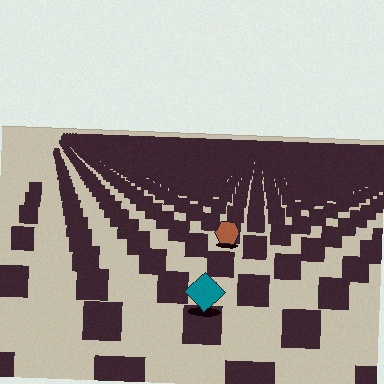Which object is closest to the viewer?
The teal diamond is closest. The texture marks near it are larger and more spread out.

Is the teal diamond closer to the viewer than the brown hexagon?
Yes. The teal diamond is closer — you can tell from the texture gradient: the ground texture is coarser near it.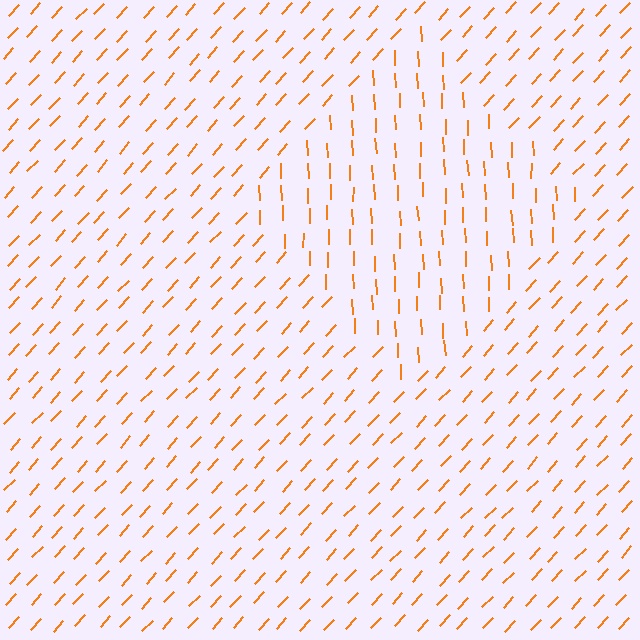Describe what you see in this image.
The image is filled with small orange line segments. A diamond region in the image has lines oriented differently from the surrounding lines, creating a visible texture boundary.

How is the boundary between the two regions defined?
The boundary is defined purely by a change in line orientation (approximately 45 degrees difference). All lines are the same color and thickness.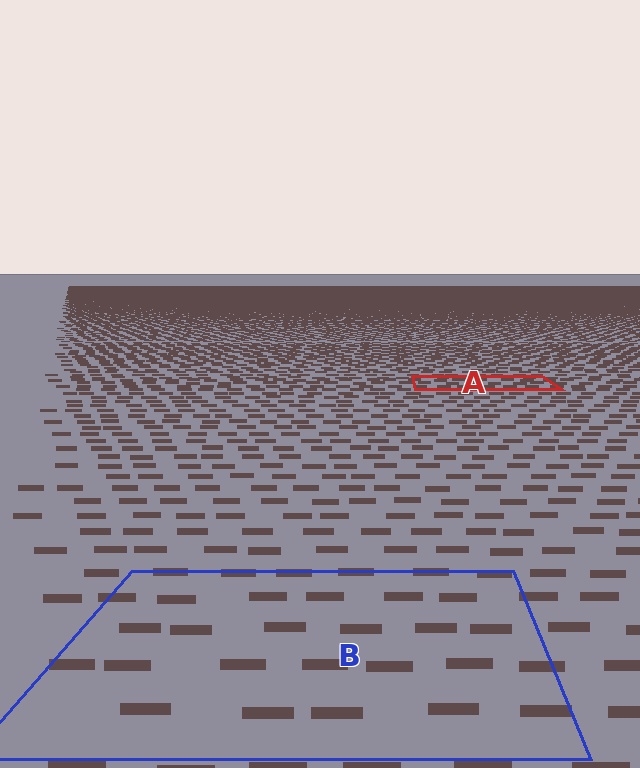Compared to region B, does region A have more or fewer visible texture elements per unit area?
Region A has more texture elements per unit area — they are packed more densely because it is farther away.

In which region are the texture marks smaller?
The texture marks are smaller in region A, because it is farther away.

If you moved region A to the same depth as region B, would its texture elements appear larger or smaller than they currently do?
They would appear larger. At a closer depth, the same texture elements are projected at a bigger on-screen size.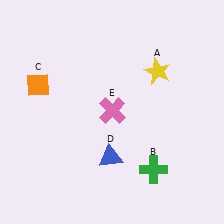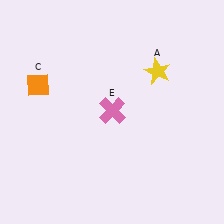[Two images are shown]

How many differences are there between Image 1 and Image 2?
There are 2 differences between the two images.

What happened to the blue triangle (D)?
The blue triangle (D) was removed in Image 2. It was in the bottom-left area of Image 1.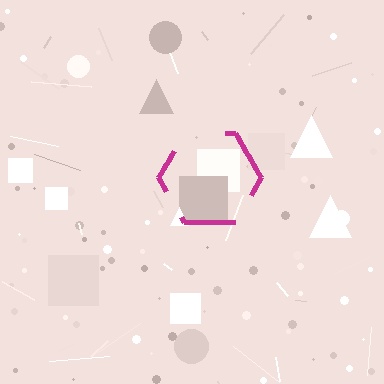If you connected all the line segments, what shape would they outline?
They would outline a hexagon.